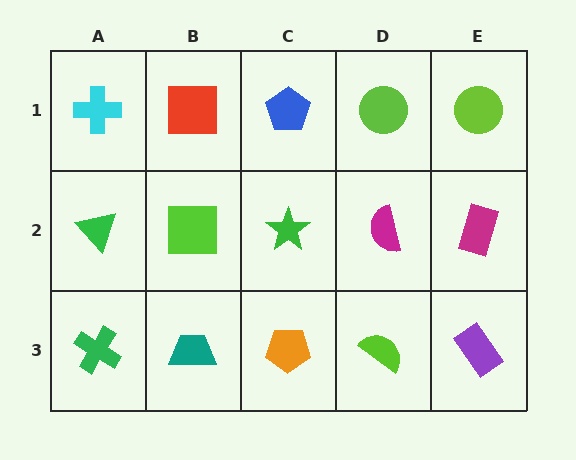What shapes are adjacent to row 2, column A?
A cyan cross (row 1, column A), a green cross (row 3, column A), a lime square (row 2, column B).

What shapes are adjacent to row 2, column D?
A lime circle (row 1, column D), a lime semicircle (row 3, column D), a green star (row 2, column C), a magenta rectangle (row 2, column E).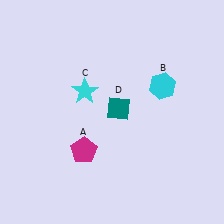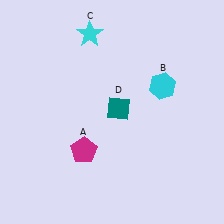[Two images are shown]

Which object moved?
The cyan star (C) moved up.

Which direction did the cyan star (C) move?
The cyan star (C) moved up.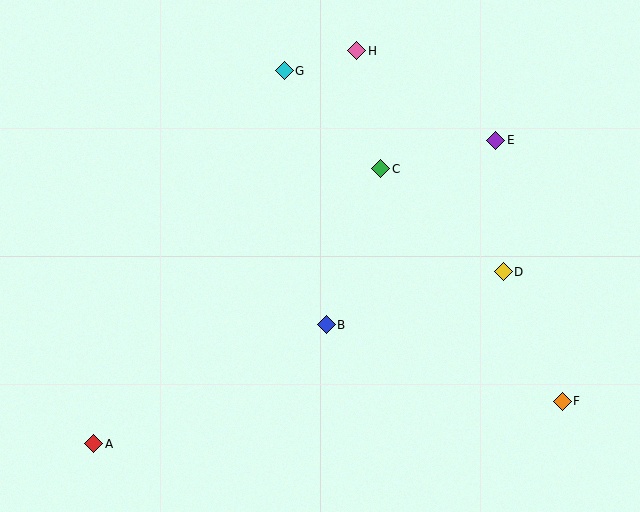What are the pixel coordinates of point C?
Point C is at (381, 169).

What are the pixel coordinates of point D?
Point D is at (503, 272).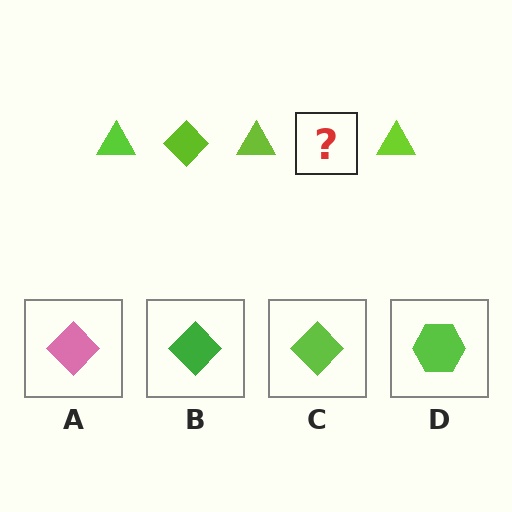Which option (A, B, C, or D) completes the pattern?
C.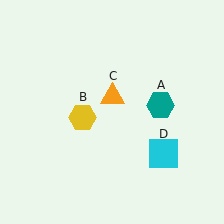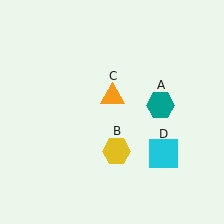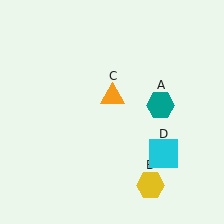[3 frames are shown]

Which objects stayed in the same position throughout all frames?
Teal hexagon (object A) and orange triangle (object C) and cyan square (object D) remained stationary.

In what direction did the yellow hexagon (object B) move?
The yellow hexagon (object B) moved down and to the right.